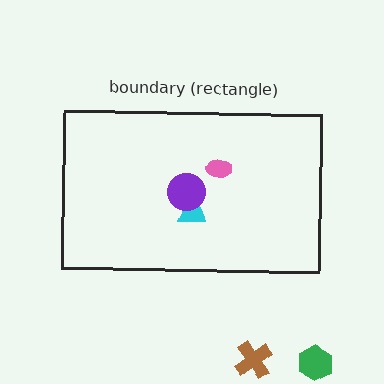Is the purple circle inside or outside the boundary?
Inside.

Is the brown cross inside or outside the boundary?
Outside.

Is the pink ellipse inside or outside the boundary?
Inside.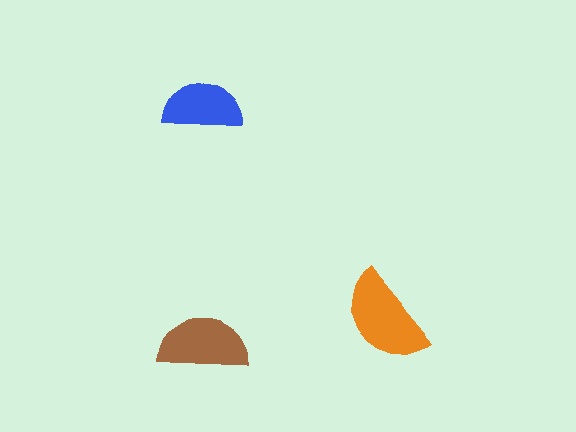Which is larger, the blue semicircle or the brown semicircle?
The brown one.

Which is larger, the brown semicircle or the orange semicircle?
The orange one.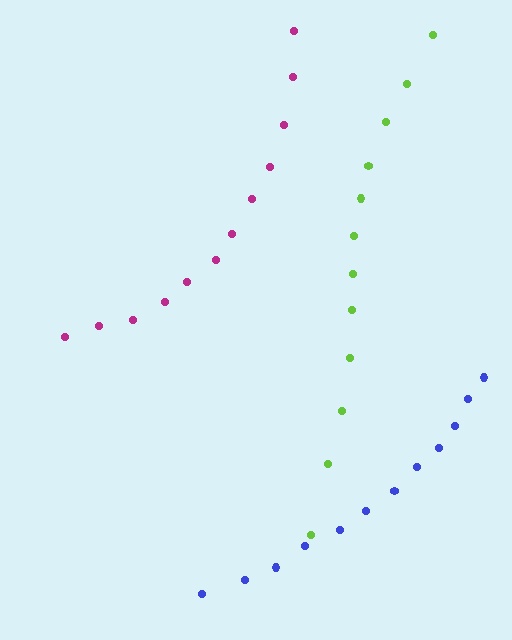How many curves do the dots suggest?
There are 3 distinct paths.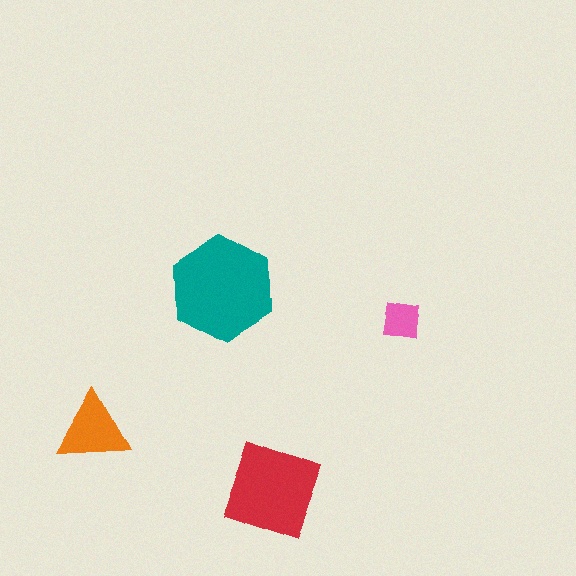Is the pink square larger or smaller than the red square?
Smaller.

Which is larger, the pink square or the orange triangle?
The orange triangle.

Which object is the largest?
The teal hexagon.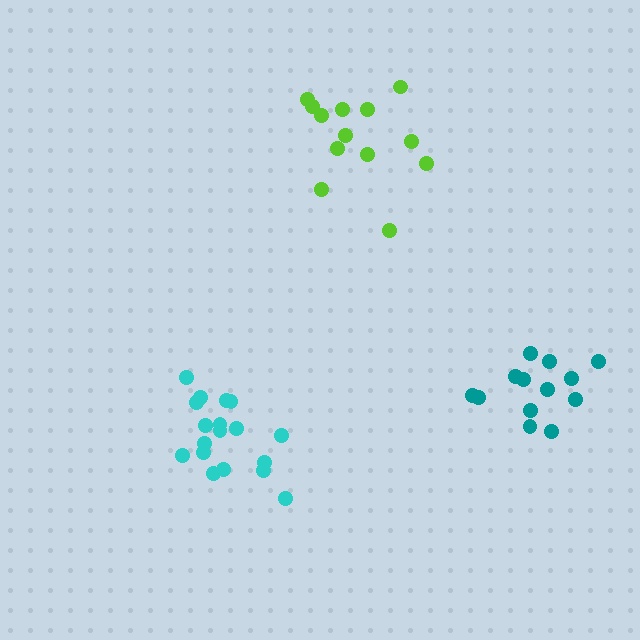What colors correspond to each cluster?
The clusters are colored: cyan, lime, teal.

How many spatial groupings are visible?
There are 3 spatial groupings.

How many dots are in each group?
Group 1: 18 dots, Group 2: 13 dots, Group 3: 14 dots (45 total).